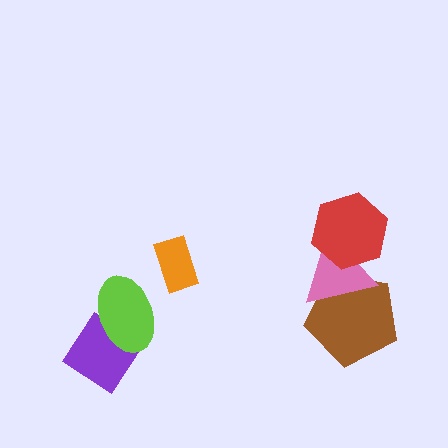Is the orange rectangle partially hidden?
No, no other shape covers it.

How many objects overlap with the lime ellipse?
1 object overlaps with the lime ellipse.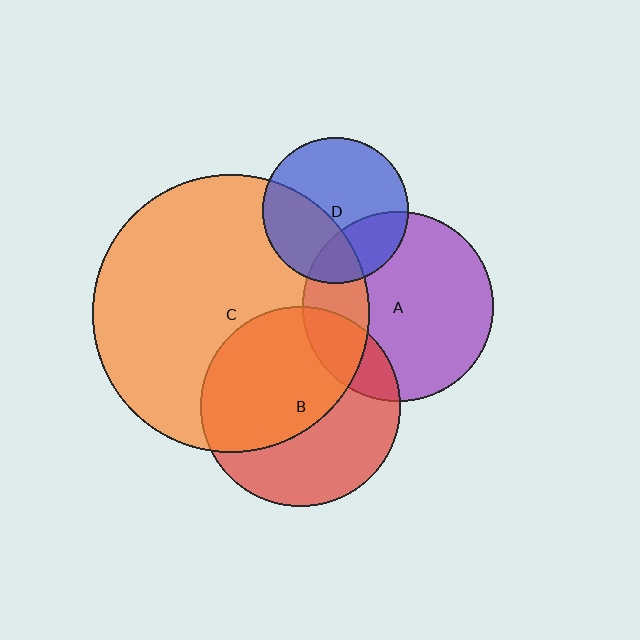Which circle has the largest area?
Circle C (orange).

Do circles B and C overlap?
Yes.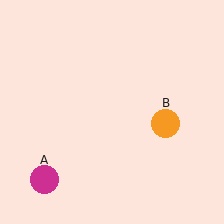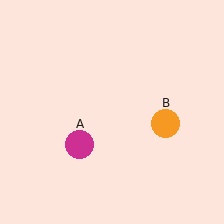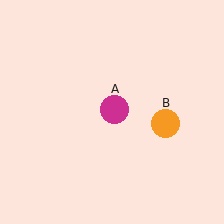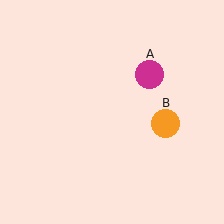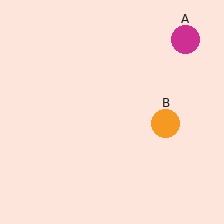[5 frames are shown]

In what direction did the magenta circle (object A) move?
The magenta circle (object A) moved up and to the right.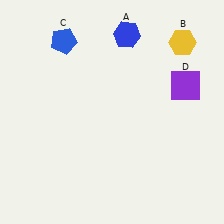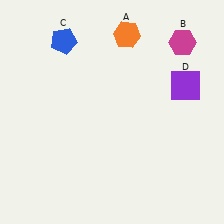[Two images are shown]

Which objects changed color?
A changed from blue to orange. B changed from yellow to magenta.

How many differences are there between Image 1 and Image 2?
There are 2 differences between the two images.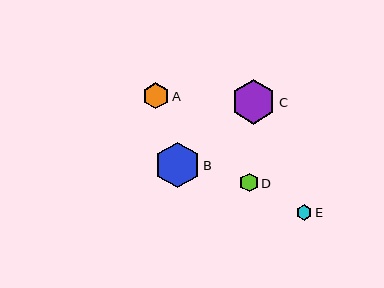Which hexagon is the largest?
Hexagon B is the largest with a size of approximately 46 pixels.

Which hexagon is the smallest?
Hexagon E is the smallest with a size of approximately 15 pixels.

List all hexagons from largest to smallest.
From largest to smallest: B, C, A, D, E.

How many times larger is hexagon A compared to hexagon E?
Hexagon A is approximately 1.7 times the size of hexagon E.